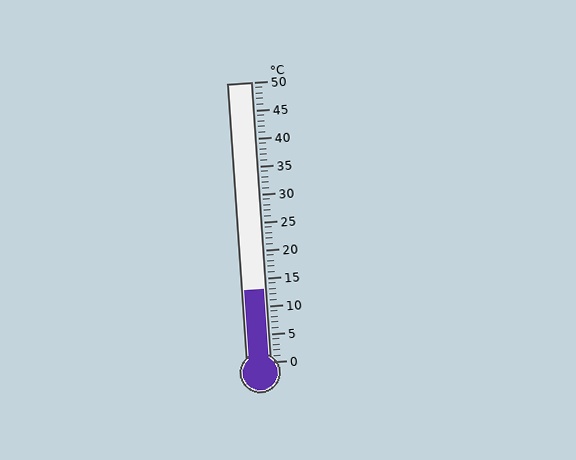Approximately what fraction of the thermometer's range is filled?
The thermometer is filled to approximately 25% of its range.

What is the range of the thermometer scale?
The thermometer scale ranges from 0°C to 50°C.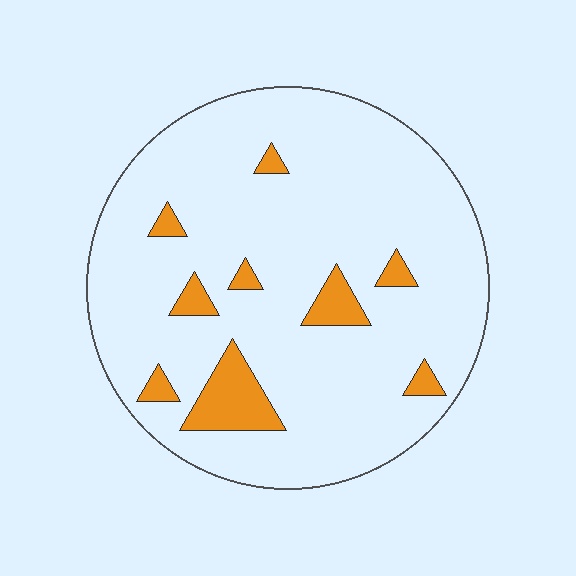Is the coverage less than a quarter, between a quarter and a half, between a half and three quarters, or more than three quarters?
Less than a quarter.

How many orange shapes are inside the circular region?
9.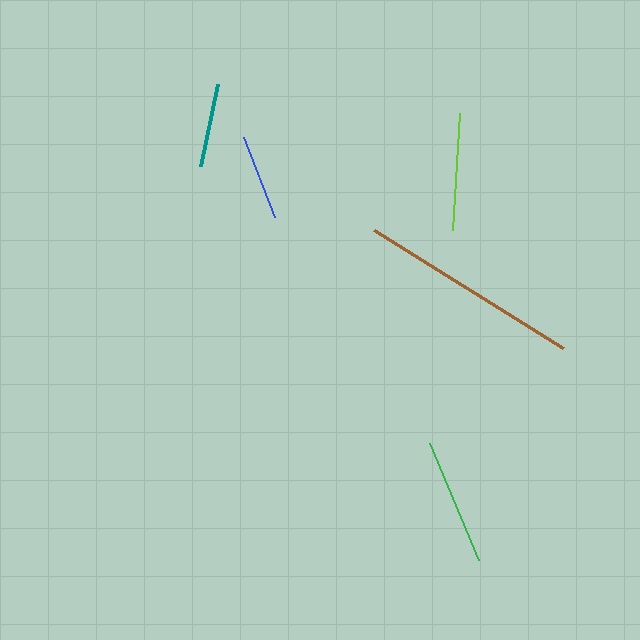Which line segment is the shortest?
The teal line is the shortest at approximately 84 pixels.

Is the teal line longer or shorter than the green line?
The green line is longer than the teal line.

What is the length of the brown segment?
The brown segment is approximately 223 pixels long.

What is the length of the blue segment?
The blue segment is approximately 86 pixels long.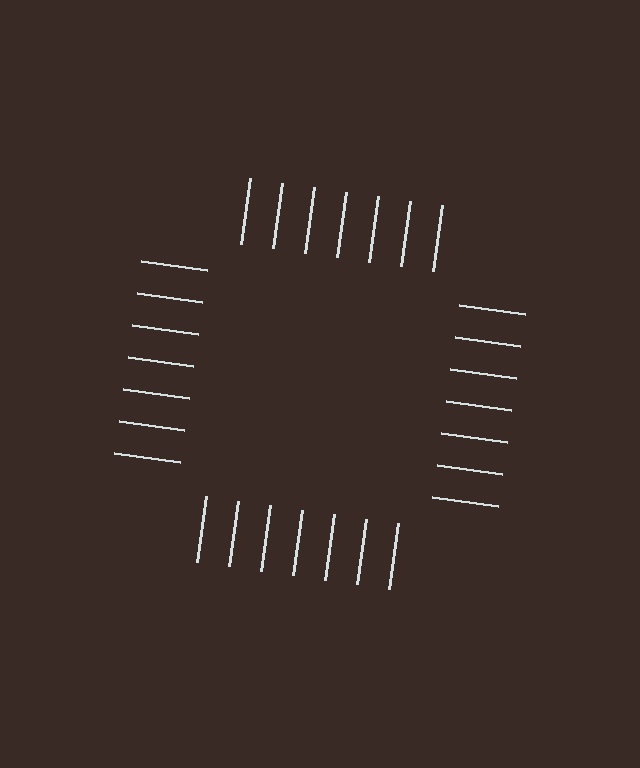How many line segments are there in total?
28 — 7 along each of the 4 edges.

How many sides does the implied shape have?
4 sides — the line-ends trace a square.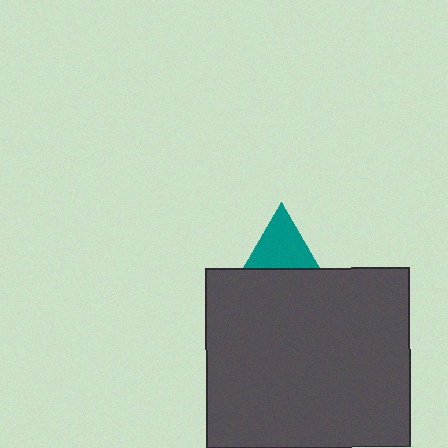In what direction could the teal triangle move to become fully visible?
The teal triangle could move up. That would shift it out from behind the dark gray rectangle entirely.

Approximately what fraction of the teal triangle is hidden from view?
Roughly 67% of the teal triangle is hidden behind the dark gray rectangle.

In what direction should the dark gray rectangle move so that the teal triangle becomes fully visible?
The dark gray rectangle should move down. That is the shortest direction to clear the overlap and leave the teal triangle fully visible.